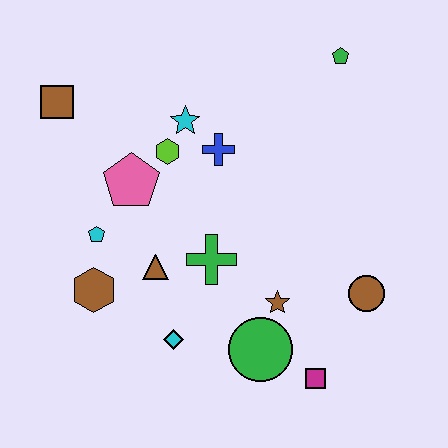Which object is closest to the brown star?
The green circle is closest to the brown star.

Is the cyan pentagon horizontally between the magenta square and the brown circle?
No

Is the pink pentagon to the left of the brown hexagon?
No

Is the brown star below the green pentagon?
Yes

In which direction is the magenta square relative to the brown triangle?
The magenta square is to the right of the brown triangle.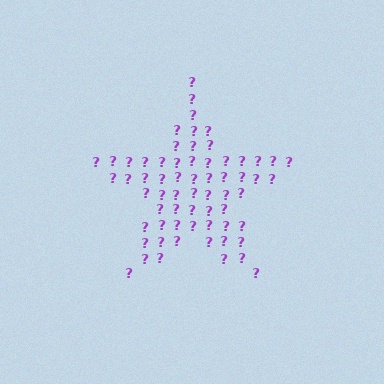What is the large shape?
The large shape is a star.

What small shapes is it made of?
It is made of small question marks.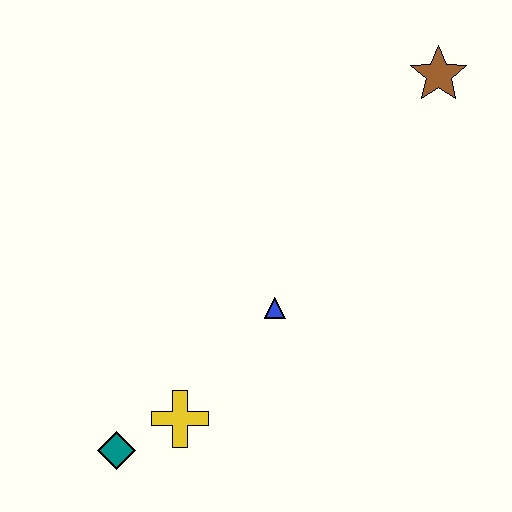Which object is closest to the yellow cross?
The teal diamond is closest to the yellow cross.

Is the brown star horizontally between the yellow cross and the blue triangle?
No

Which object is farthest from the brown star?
The teal diamond is farthest from the brown star.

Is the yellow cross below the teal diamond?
No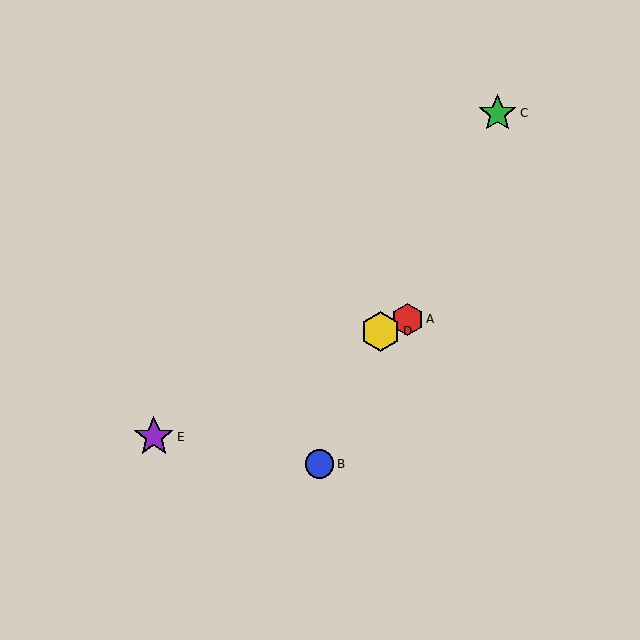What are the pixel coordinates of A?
Object A is at (407, 319).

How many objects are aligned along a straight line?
3 objects (A, D, E) are aligned along a straight line.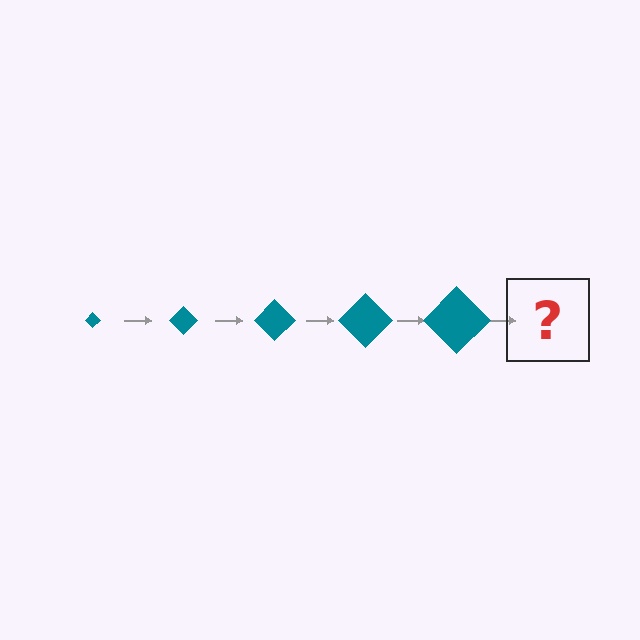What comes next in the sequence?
The next element should be a teal diamond, larger than the previous one.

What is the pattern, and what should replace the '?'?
The pattern is that the diamond gets progressively larger each step. The '?' should be a teal diamond, larger than the previous one.